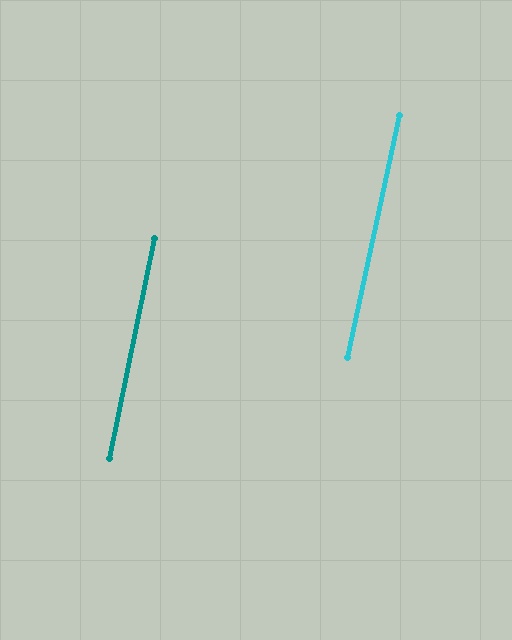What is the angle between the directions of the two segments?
Approximately 1 degree.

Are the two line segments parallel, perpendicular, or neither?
Parallel — their directions differ by only 0.8°.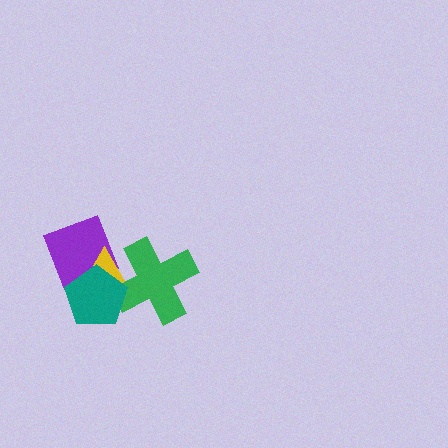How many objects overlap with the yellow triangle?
3 objects overlap with the yellow triangle.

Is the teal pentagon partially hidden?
No, no other shape covers it.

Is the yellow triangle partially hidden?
Yes, it is partially covered by another shape.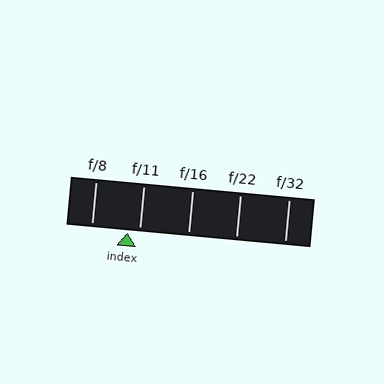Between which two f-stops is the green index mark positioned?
The index mark is between f/8 and f/11.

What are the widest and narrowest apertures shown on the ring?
The widest aperture shown is f/8 and the narrowest is f/32.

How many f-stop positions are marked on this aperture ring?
There are 5 f-stop positions marked.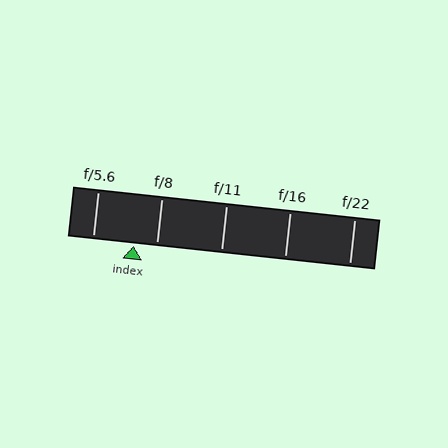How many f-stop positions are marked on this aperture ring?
There are 5 f-stop positions marked.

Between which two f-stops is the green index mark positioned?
The index mark is between f/5.6 and f/8.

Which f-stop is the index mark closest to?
The index mark is closest to f/8.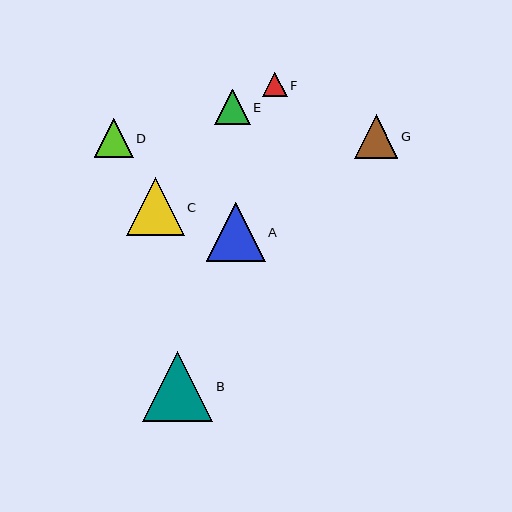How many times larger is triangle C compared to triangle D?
Triangle C is approximately 1.5 times the size of triangle D.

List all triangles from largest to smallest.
From largest to smallest: B, A, C, G, D, E, F.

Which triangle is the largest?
Triangle B is the largest with a size of approximately 70 pixels.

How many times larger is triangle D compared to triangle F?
Triangle D is approximately 1.6 times the size of triangle F.